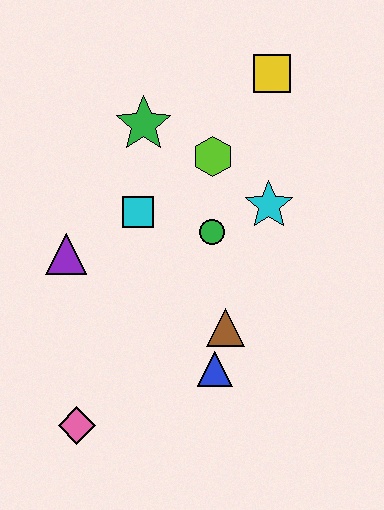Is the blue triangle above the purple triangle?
No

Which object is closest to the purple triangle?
The cyan square is closest to the purple triangle.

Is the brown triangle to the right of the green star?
Yes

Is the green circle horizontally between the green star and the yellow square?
Yes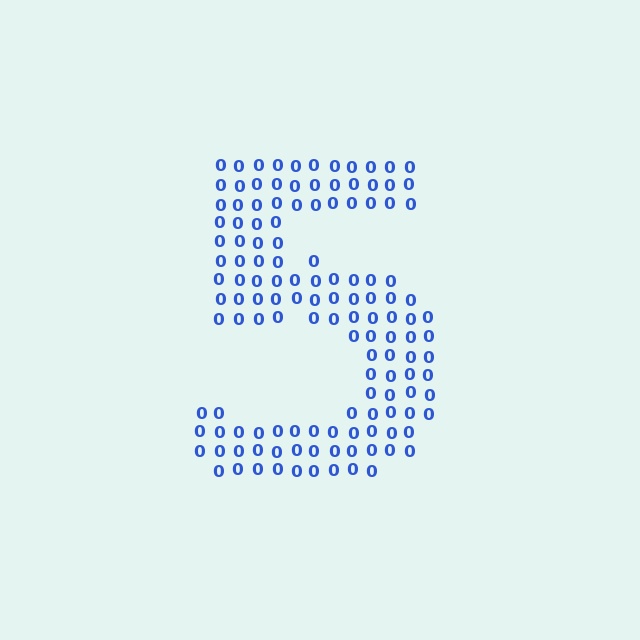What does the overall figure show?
The overall figure shows the digit 5.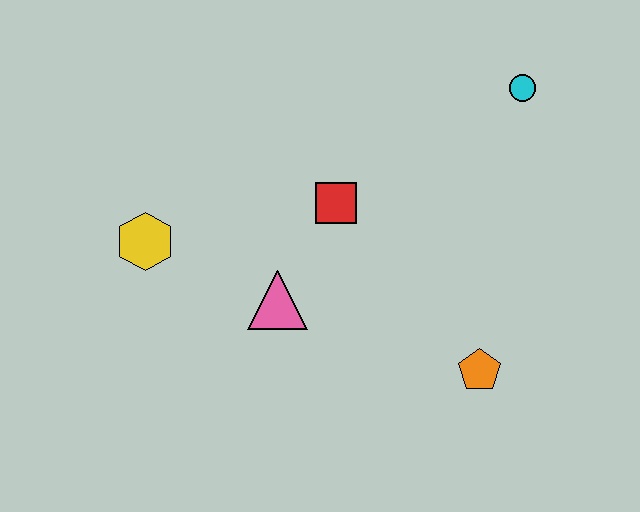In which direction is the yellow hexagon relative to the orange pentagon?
The yellow hexagon is to the left of the orange pentagon.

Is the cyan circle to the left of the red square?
No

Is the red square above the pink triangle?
Yes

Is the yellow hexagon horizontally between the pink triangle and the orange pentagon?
No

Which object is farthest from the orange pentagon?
The yellow hexagon is farthest from the orange pentagon.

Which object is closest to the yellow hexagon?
The pink triangle is closest to the yellow hexagon.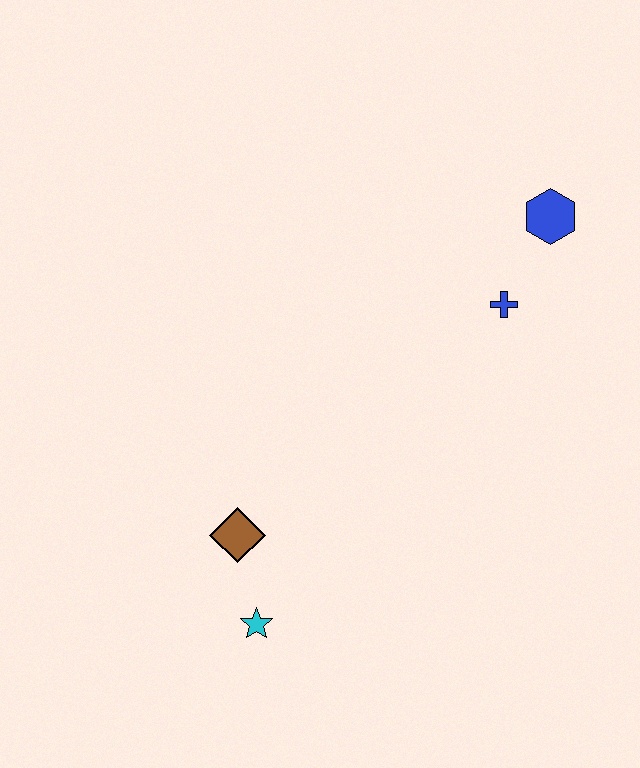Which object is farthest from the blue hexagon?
The cyan star is farthest from the blue hexagon.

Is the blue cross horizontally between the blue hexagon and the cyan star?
Yes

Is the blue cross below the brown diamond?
No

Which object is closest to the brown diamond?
The cyan star is closest to the brown diamond.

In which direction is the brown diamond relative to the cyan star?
The brown diamond is above the cyan star.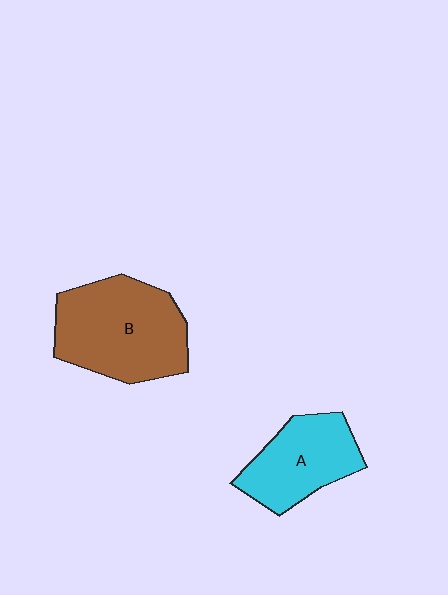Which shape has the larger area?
Shape B (brown).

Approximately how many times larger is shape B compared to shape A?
Approximately 1.5 times.